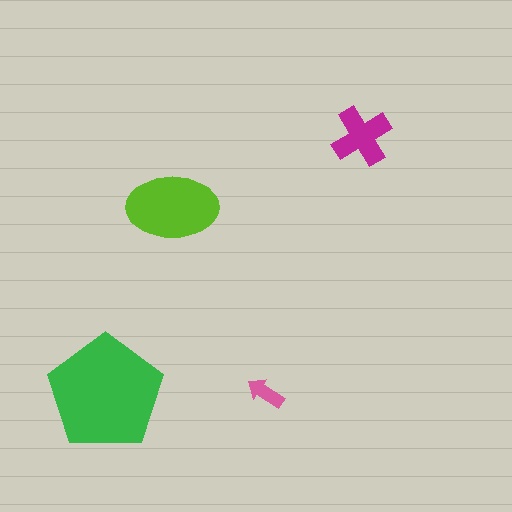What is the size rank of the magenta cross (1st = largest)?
3rd.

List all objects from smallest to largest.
The pink arrow, the magenta cross, the lime ellipse, the green pentagon.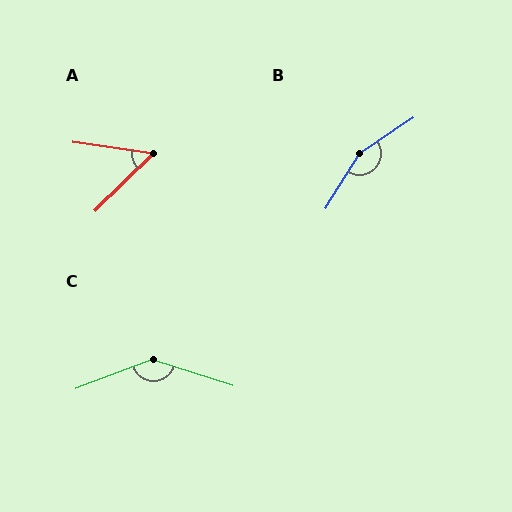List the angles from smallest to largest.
A (53°), C (141°), B (155°).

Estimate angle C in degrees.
Approximately 141 degrees.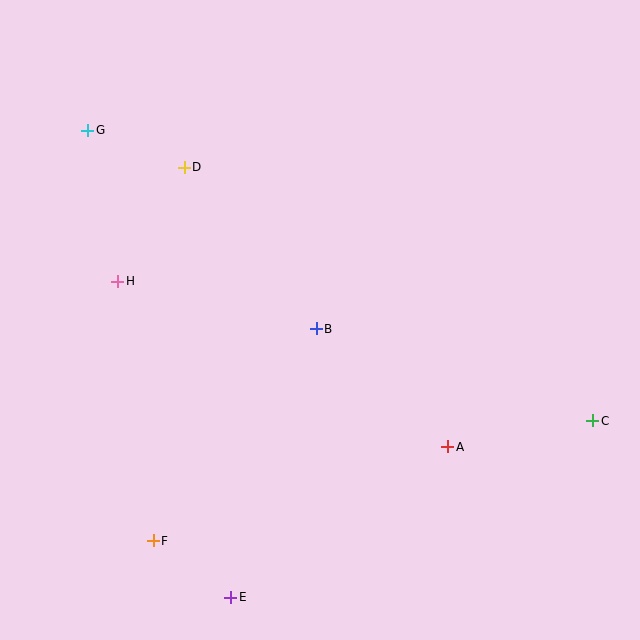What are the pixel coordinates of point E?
Point E is at (231, 597).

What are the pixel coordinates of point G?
Point G is at (88, 130).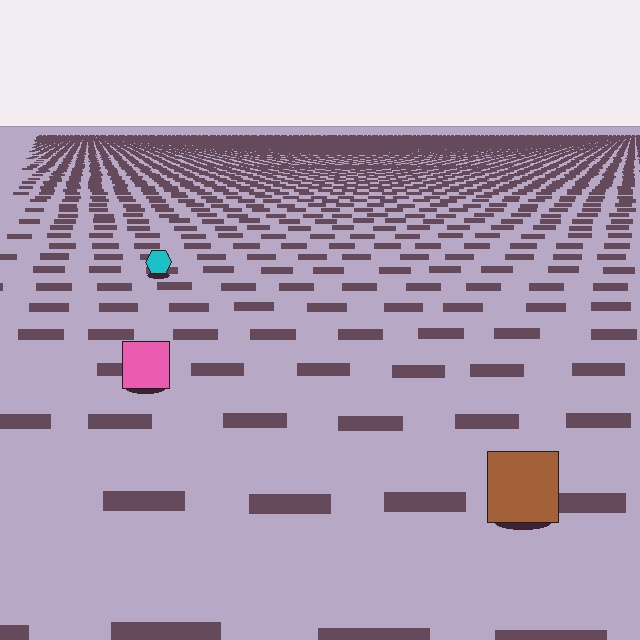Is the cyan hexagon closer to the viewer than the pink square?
No. The pink square is closer — you can tell from the texture gradient: the ground texture is coarser near it.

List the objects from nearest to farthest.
From nearest to farthest: the brown square, the pink square, the cyan hexagon.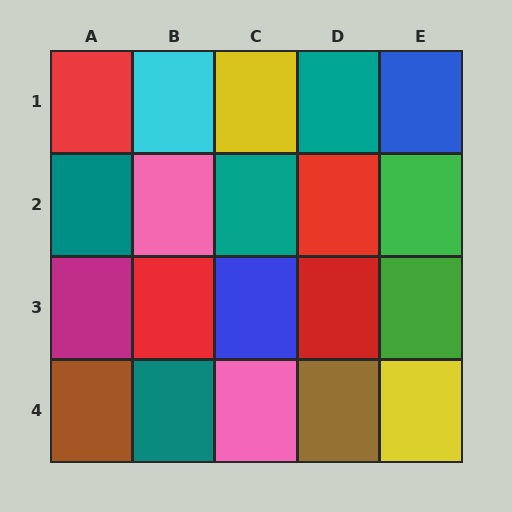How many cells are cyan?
1 cell is cyan.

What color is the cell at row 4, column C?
Pink.